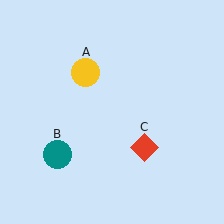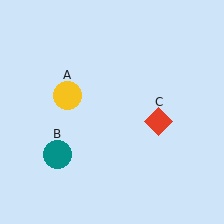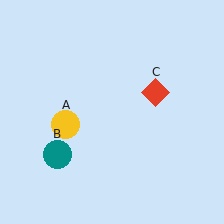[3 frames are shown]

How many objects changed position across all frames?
2 objects changed position: yellow circle (object A), red diamond (object C).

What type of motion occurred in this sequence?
The yellow circle (object A), red diamond (object C) rotated counterclockwise around the center of the scene.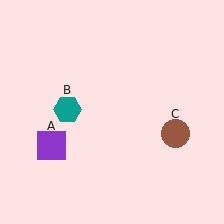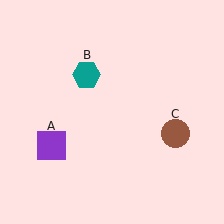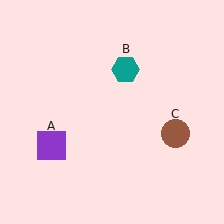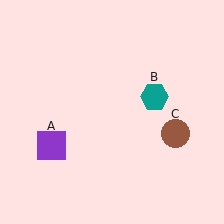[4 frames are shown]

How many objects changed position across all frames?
1 object changed position: teal hexagon (object B).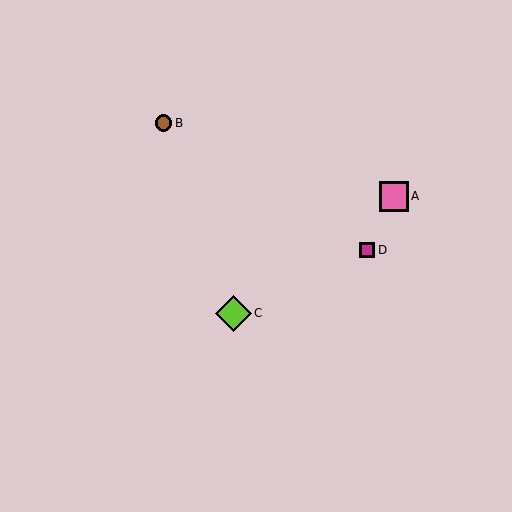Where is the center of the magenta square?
The center of the magenta square is at (367, 250).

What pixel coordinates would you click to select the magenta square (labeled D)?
Click at (367, 250) to select the magenta square D.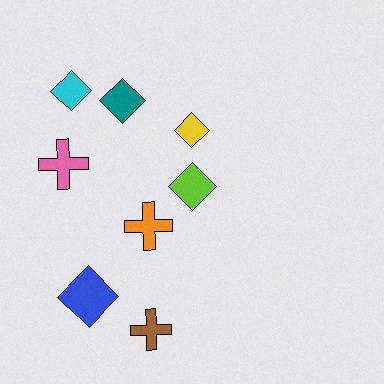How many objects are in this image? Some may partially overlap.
There are 8 objects.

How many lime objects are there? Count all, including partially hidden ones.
There is 1 lime object.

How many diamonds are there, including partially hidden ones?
There are 5 diamonds.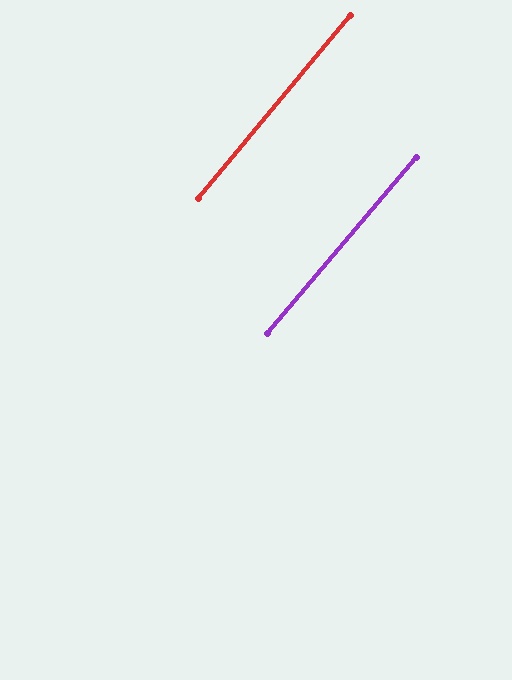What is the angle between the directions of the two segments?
Approximately 1 degree.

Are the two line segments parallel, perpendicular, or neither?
Parallel — their directions differ by only 0.7°.